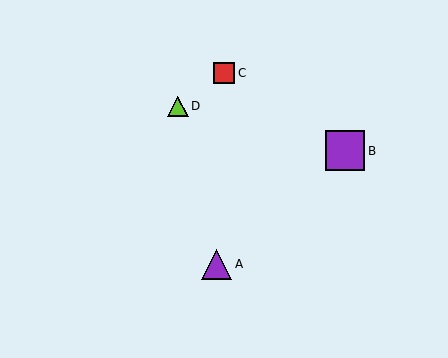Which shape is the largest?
The purple square (labeled B) is the largest.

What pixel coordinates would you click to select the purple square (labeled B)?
Click at (345, 151) to select the purple square B.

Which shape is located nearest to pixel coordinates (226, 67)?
The red square (labeled C) at (224, 73) is nearest to that location.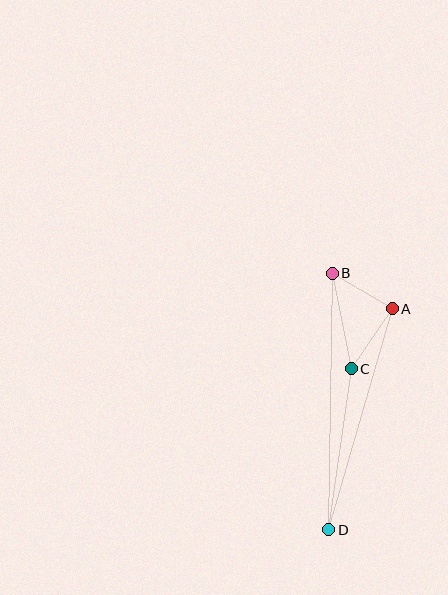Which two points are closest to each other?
Points A and B are closest to each other.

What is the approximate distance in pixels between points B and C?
The distance between B and C is approximately 98 pixels.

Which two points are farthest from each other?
Points B and D are farthest from each other.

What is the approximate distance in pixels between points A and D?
The distance between A and D is approximately 230 pixels.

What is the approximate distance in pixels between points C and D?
The distance between C and D is approximately 163 pixels.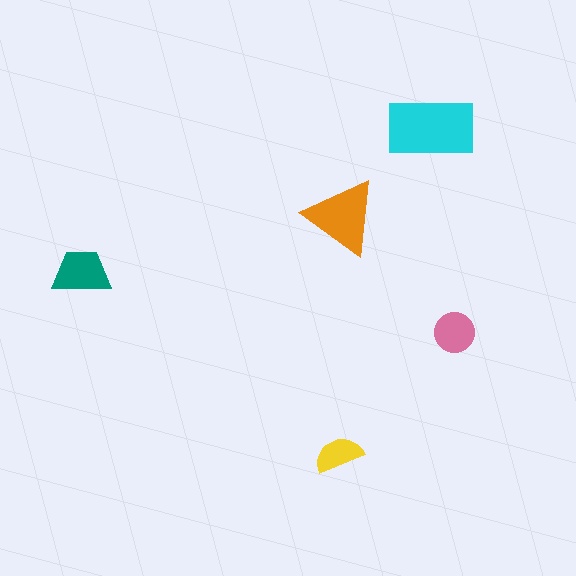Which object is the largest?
The cyan rectangle.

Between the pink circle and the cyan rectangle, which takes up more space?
The cyan rectangle.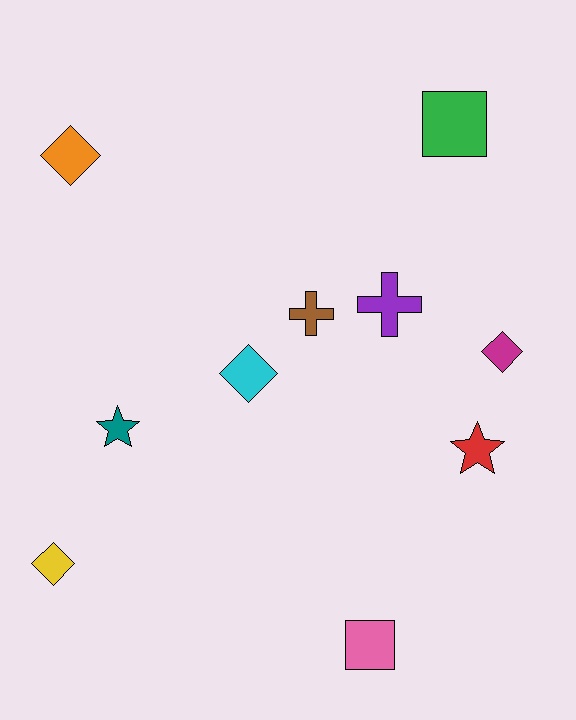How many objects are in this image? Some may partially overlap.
There are 10 objects.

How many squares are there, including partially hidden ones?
There are 2 squares.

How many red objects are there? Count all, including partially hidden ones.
There is 1 red object.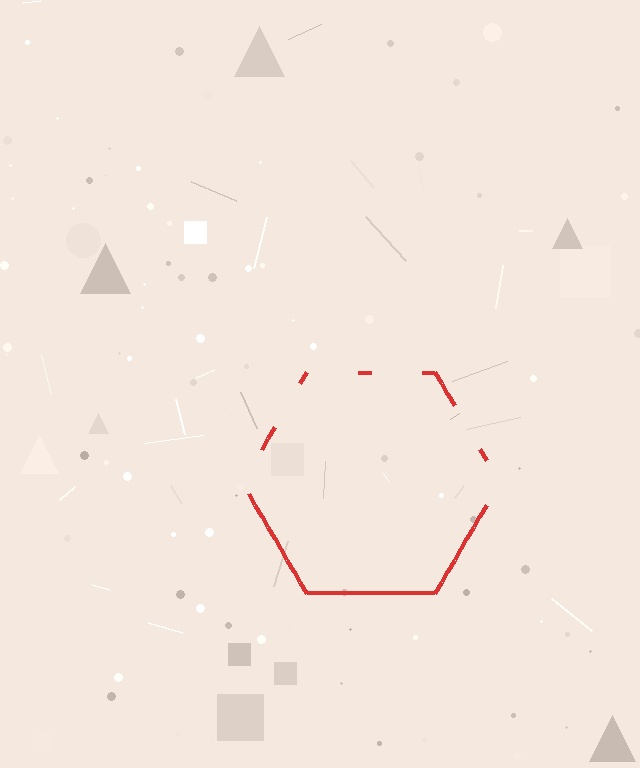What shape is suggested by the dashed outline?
The dashed outline suggests a hexagon.